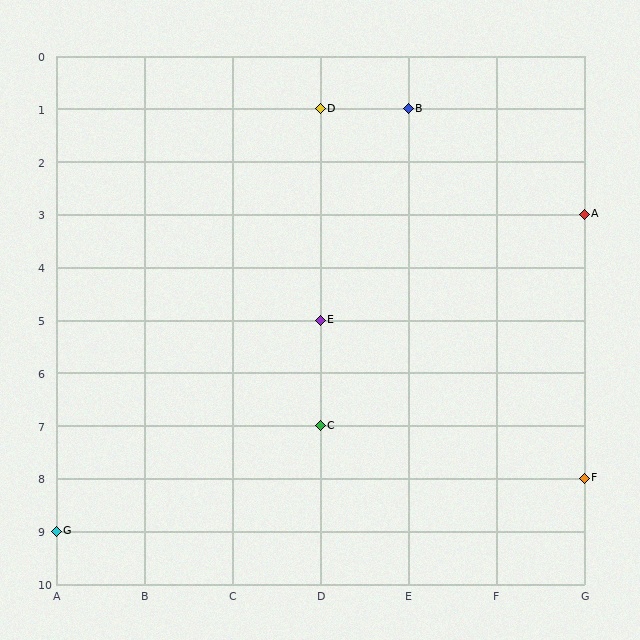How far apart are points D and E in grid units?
Points D and E are 4 rows apart.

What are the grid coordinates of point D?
Point D is at grid coordinates (D, 1).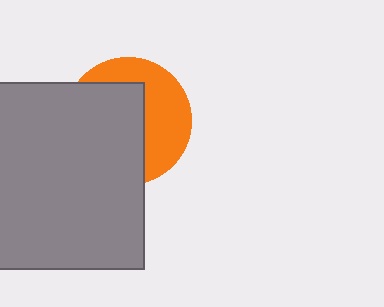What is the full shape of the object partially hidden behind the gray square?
The partially hidden object is an orange circle.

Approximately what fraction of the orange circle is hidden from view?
Roughly 57% of the orange circle is hidden behind the gray square.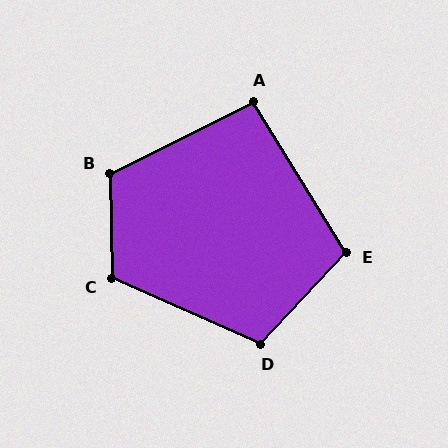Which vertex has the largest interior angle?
B, at approximately 115 degrees.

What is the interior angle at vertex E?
Approximately 105 degrees (obtuse).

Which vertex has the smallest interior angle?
A, at approximately 95 degrees.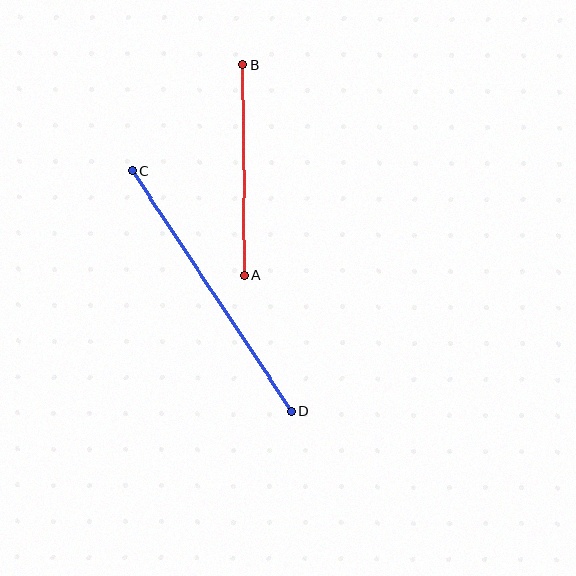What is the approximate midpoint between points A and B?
The midpoint is at approximately (244, 170) pixels.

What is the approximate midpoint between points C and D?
The midpoint is at approximately (212, 291) pixels.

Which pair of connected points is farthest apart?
Points C and D are farthest apart.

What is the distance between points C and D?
The distance is approximately 289 pixels.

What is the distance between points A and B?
The distance is approximately 211 pixels.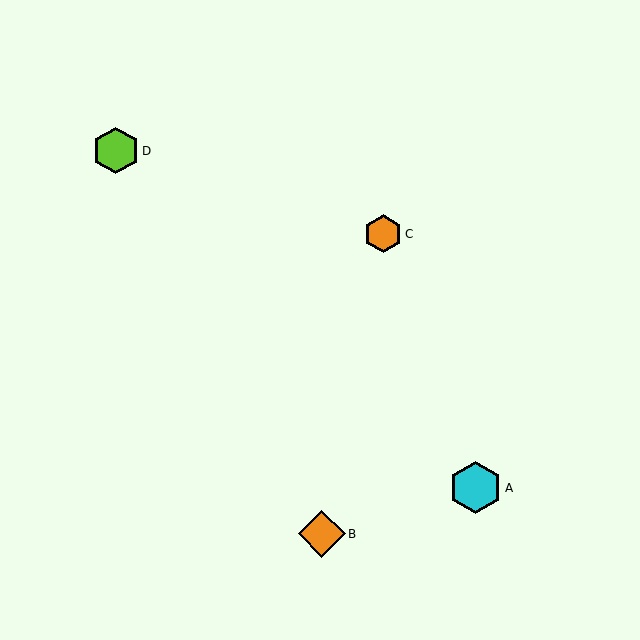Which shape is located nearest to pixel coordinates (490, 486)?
The cyan hexagon (labeled A) at (476, 487) is nearest to that location.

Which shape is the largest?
The cyan hexagon (labeled A) is the largest.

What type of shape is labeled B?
Shape B is an orange diamond.